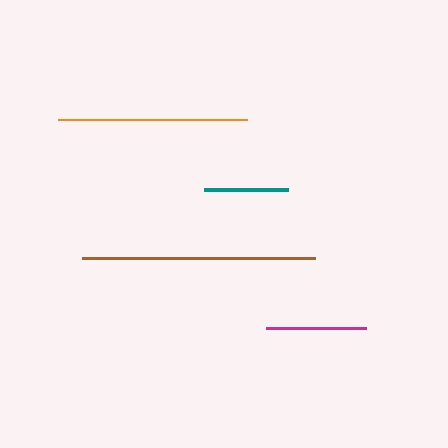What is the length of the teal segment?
The teal segment is approximately 83 pixels long.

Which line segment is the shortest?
The teal line is the shortest at approximately 83 pixels.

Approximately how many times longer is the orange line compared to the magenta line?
The orange line is approximately 1.9 times the length of the magenta line.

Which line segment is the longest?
The brown line is the longest at approximately 234 pixels.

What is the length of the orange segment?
The orange segment is approximately 189 pixels long.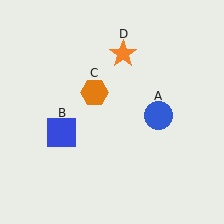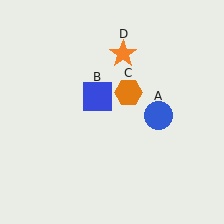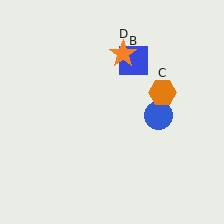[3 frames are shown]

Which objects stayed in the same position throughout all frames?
Blue circle (object A) and orange star (object D) remained stationary.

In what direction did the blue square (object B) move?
The blue square (object B) moved up and to the right.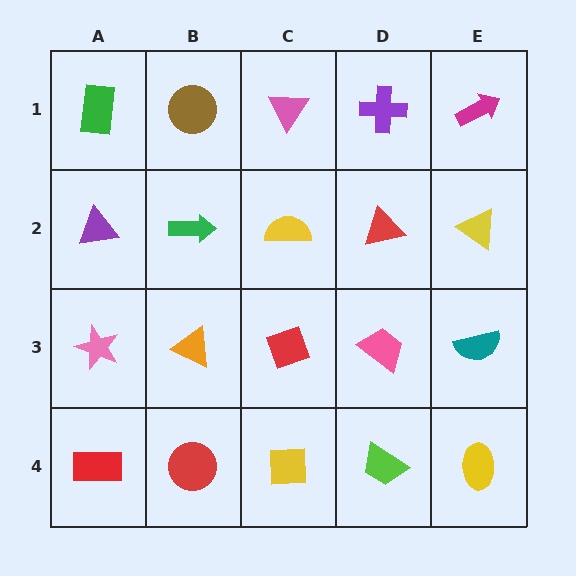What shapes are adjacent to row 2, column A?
A green rectangle (row 1, column A), a pink star (row 3, column A), a green arrow (row 2, column B).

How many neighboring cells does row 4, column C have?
3.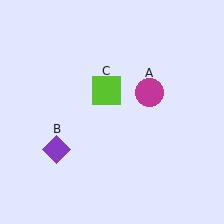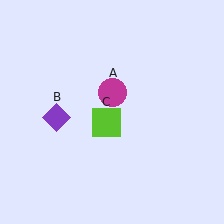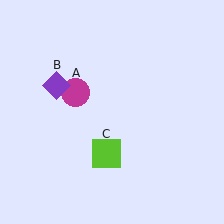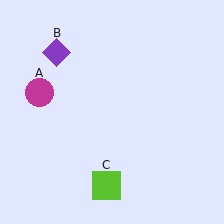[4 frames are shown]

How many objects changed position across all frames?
3 objects changed position: magenta circle (object A), purple diamond (object B), lime square (object C).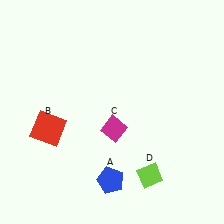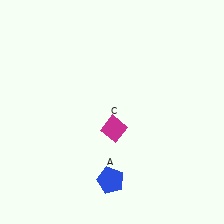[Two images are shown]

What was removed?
The lime diamond (D), the red square (B) were removed in Image 2.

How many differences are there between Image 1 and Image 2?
There are 2 differences between the two images.